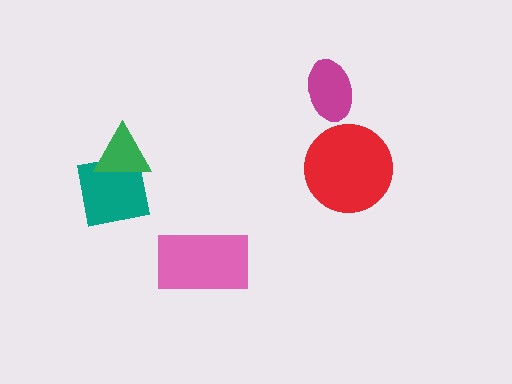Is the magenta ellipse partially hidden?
No, no other shape covers it.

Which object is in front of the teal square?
The green triangle is in front of the teal square.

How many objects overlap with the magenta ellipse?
0 objects overlap with the magenta ellipse.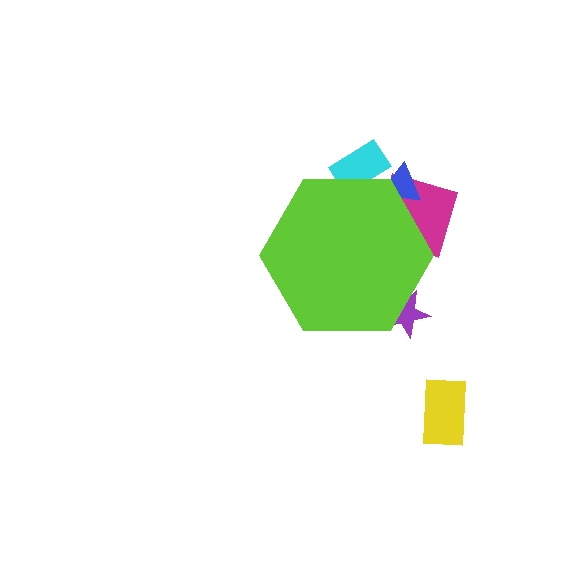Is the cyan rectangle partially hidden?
Yes, the cyan rectangle is partially hidden behind the lime hexagon.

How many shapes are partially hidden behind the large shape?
4 shapes are partially hidden.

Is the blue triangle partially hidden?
Yes, the blue triangle is partially hidden behind the lime hexagon.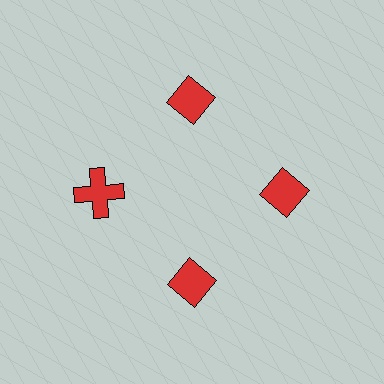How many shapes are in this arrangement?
There are 4 shapes arranged in a ring pattern.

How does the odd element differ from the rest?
It has a different shape: cross instead of diamond.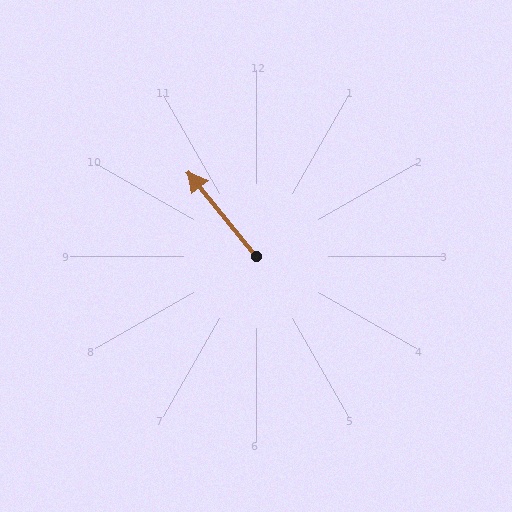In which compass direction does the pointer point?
Northwest.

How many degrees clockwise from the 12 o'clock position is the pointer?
Approximately 321 degrees.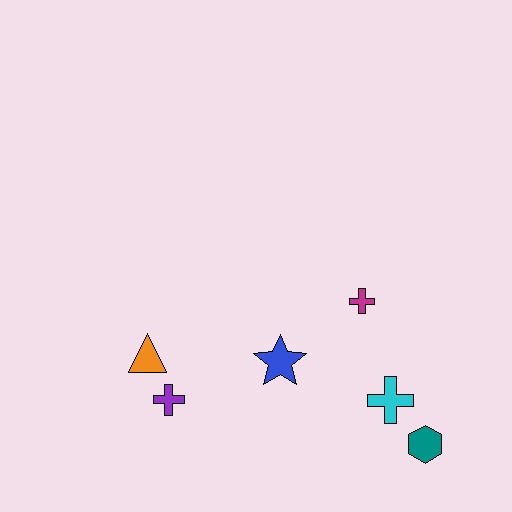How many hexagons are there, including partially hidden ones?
There is 1 hexagon.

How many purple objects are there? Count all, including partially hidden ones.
There is 1 purple object.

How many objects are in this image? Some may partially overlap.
There are 6 objects.